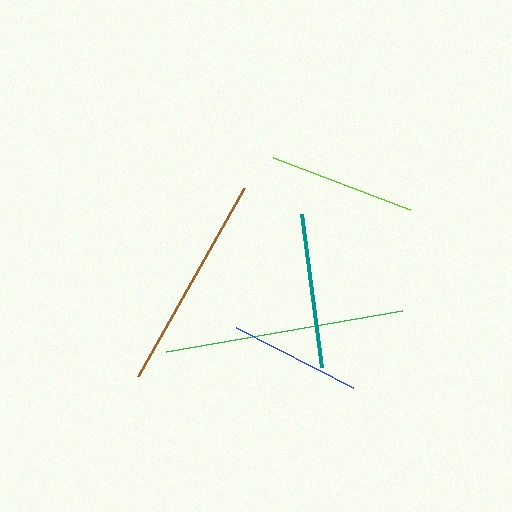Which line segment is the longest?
The green line is the longest at approximately 240 pixels.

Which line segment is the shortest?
The blue line is the shortest at approximately 132 pixels.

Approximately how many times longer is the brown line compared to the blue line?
The brown line is approximately 1.6 times the length of the blue line.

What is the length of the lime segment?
The lime segment is approximately 146 pixels long.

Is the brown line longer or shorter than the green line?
The green line is longer than the brown line.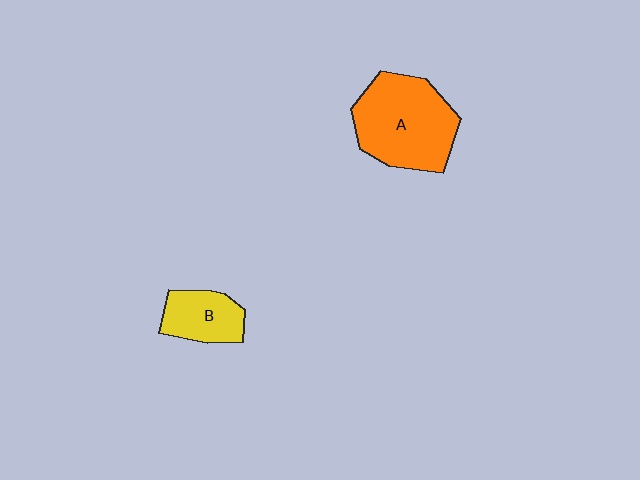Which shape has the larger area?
Shape A (orange).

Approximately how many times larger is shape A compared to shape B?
Approximately 2.1 times.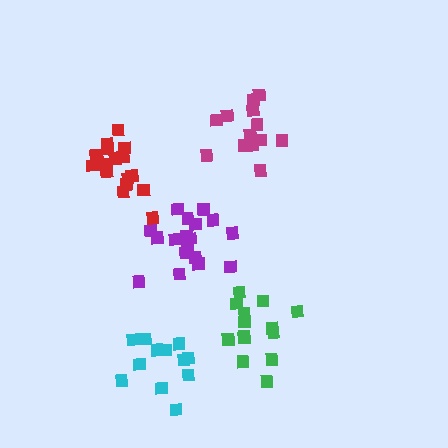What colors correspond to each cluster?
The clusters are colored: green, purple, cyan, red, magenta.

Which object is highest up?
The magenta cluster is topmost.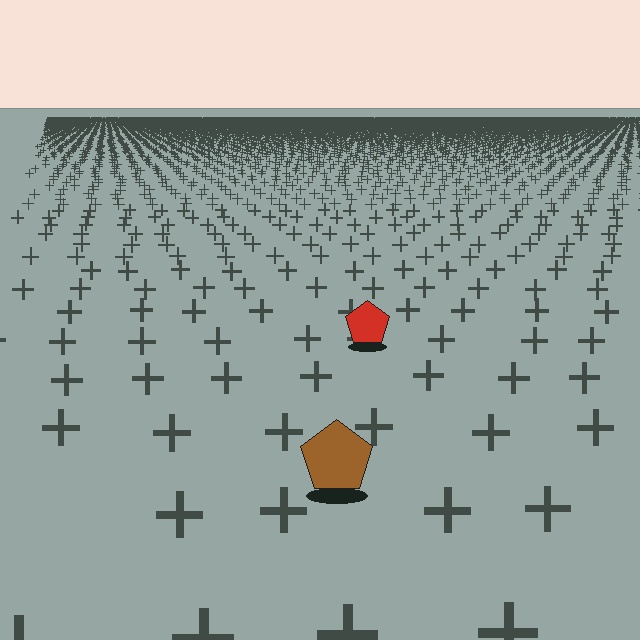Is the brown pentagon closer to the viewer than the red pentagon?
Yes. The brown pentagon is closer — you can tell from the texture gradient: the ground texture is coarser near it.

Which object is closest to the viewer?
The brown pentagon is closest. The texture marks near it are larger and more spread out.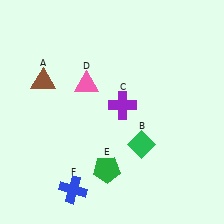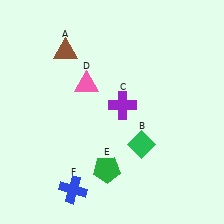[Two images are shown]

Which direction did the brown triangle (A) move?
The brown triangle (A) moved up.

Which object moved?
The brown triangle (A) moved up.